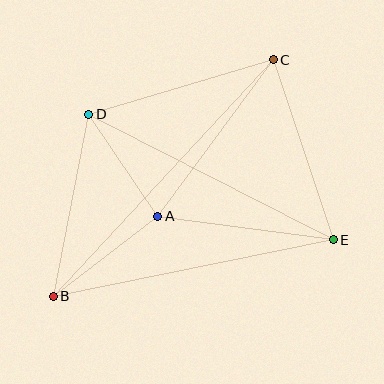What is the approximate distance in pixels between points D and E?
The distance between D and E is approximately 274 pixels.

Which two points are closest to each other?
Points A and D are closest to each other.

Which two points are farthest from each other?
Points B and C are farthest from each other.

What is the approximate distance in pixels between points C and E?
The distance between C and E is approximately 190 pixels.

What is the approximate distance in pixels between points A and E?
The distance between A and E is approximately 177 pixels.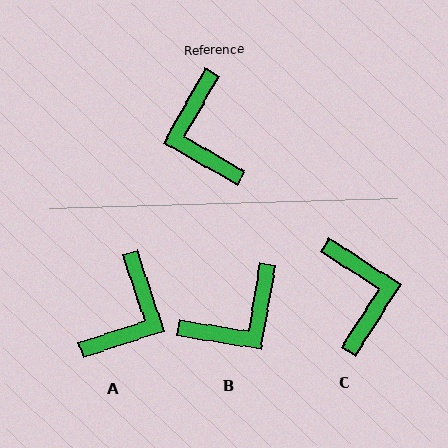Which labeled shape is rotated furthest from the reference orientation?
C, about 177 degrees away.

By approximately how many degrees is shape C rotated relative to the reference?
Approximately 177 degrees counter-clockwise.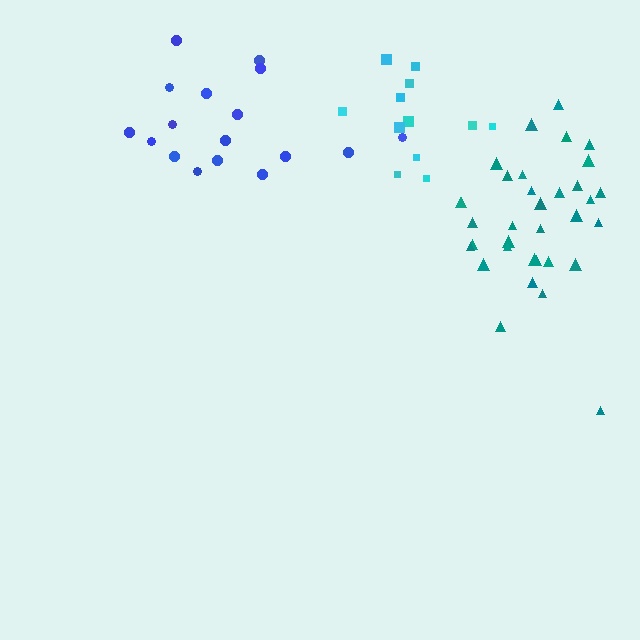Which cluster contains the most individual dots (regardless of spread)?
Teal (34).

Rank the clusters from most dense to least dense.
teal, cyan, blue.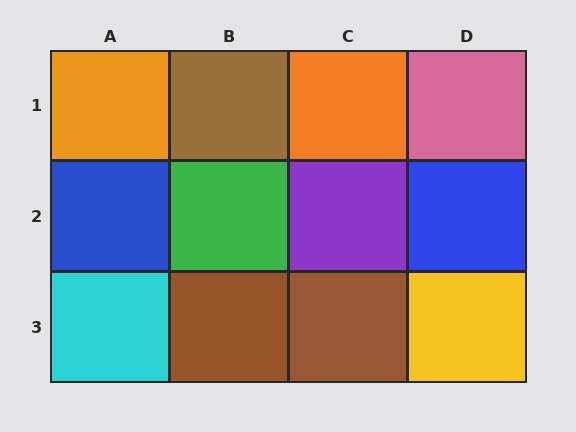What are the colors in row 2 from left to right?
Blue, green, purple, blue.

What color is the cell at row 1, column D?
Pink.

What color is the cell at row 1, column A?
Orange.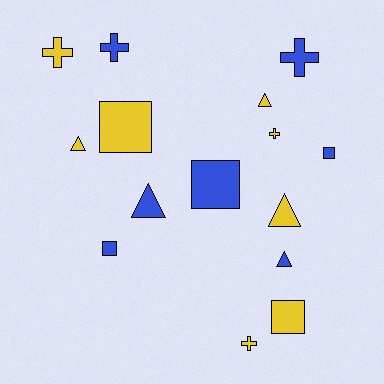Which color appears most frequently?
Yellow, with 8 objects.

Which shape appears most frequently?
Cross, with 5 objects.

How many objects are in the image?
There are 15 objects.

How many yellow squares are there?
There are 2 yellow squares.